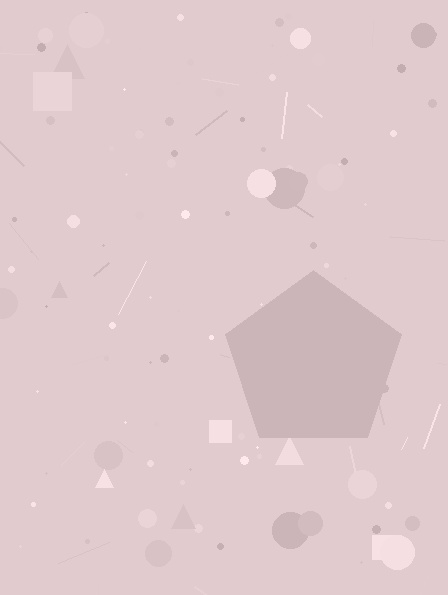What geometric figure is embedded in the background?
A pentagon is embedded in the background.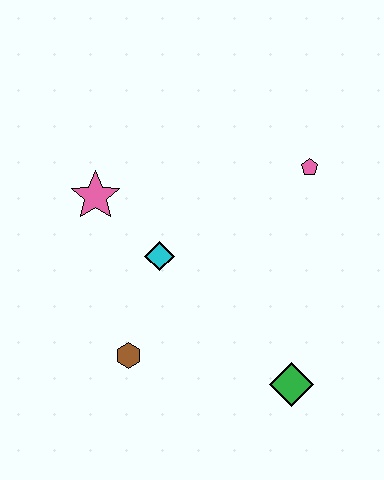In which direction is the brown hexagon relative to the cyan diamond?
The brown hexagon is below the cyan diamond.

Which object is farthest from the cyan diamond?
The green diamond is farthest from the cyan diamond.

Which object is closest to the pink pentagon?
The cyan diamond is closest to the pink pentagon.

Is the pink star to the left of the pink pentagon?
Yes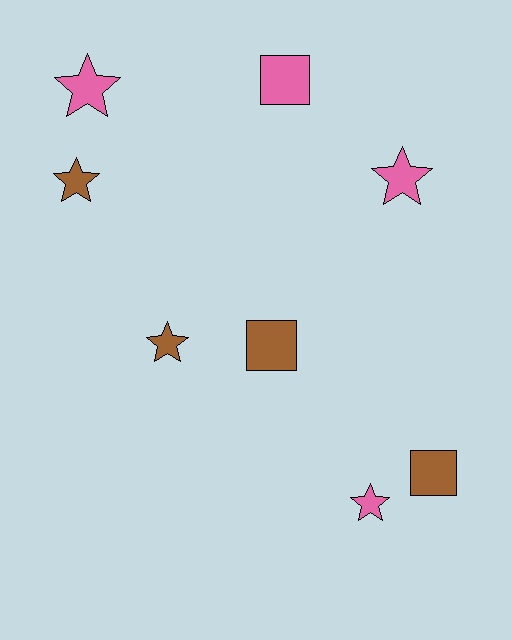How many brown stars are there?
There are 2 brown stars.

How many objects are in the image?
There are 8 objects.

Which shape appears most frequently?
Star, with 5 objects.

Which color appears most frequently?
Pink, with 4 objects.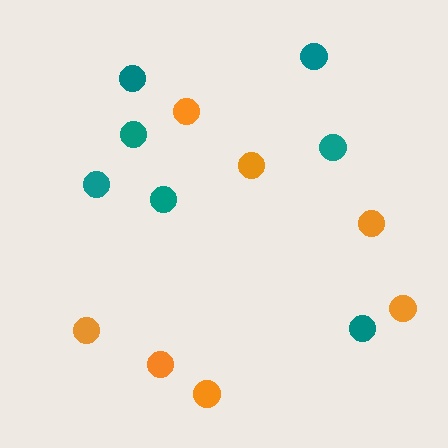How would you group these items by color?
There are 2 groups: one group of teal circles (7) and one group of orange circles (7).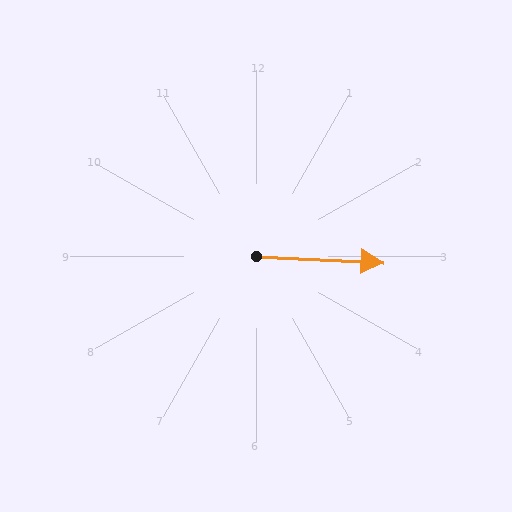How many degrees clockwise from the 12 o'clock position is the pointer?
Approximately 93 degrees.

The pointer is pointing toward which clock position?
Roughly 3 o'clock.